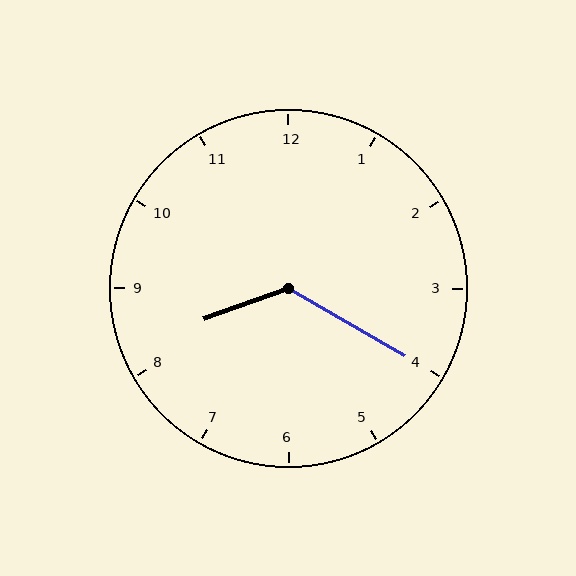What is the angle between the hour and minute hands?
Approximately 130 degrees.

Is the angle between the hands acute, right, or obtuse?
It is obtuse.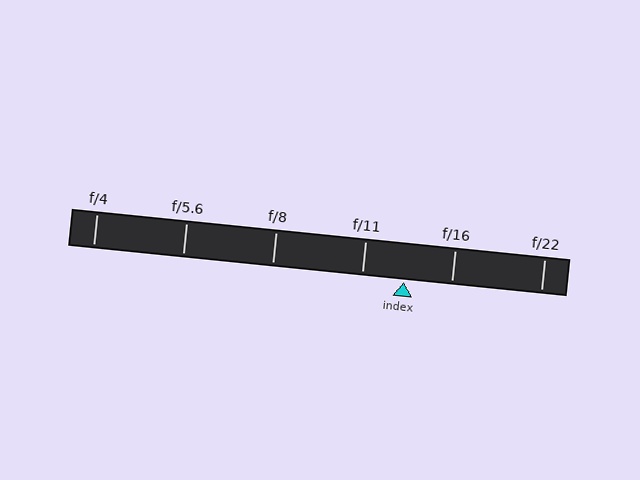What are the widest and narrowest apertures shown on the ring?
The widest aperture shown is f/4 and the narrowest is f/22.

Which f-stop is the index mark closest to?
The index mark is closest to f/11.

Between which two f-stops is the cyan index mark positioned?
The index mark is between f/11 and f/16.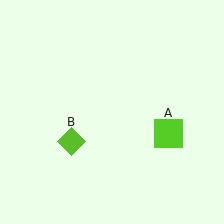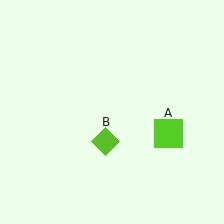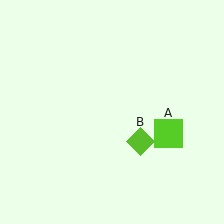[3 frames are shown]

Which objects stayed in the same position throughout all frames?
Lime square (object A) remained stationary.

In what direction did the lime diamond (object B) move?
The lime diamond (object B) moved right.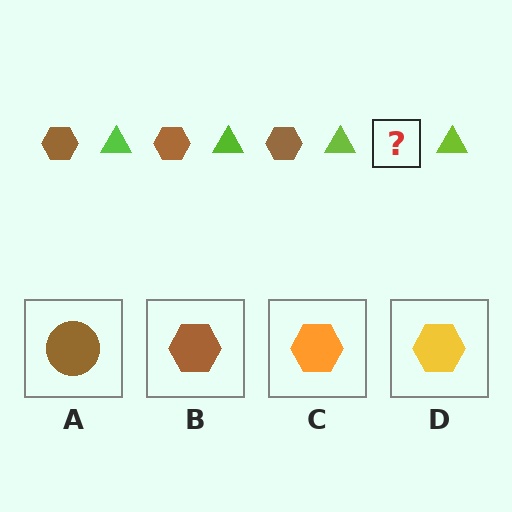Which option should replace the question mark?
Option B.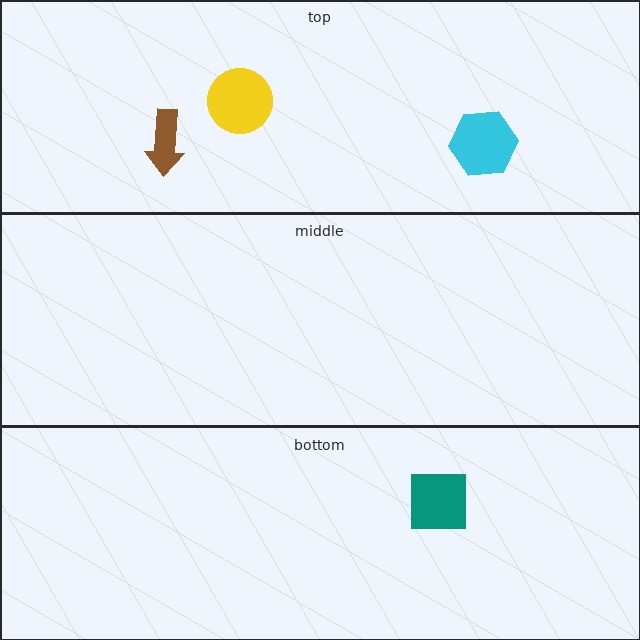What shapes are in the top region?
The cyan hexagon, the brown arrow, the yellow circle.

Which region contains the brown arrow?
The top region.